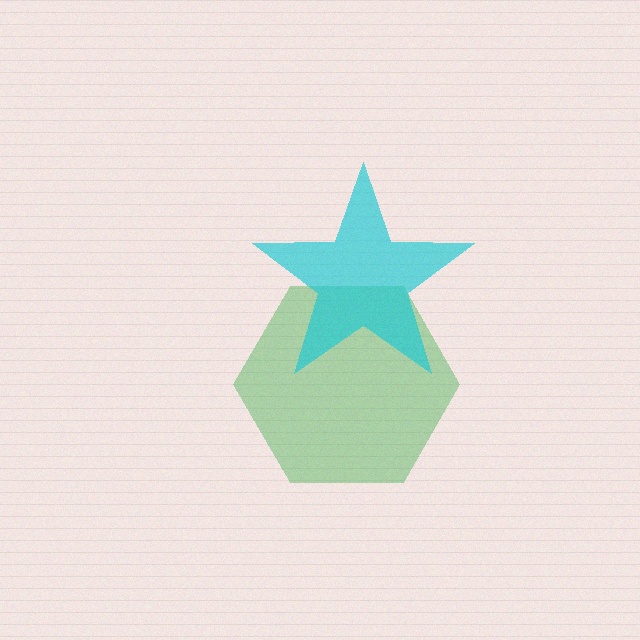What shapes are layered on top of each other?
The layered shapes are: a green hexagon, a cyan star.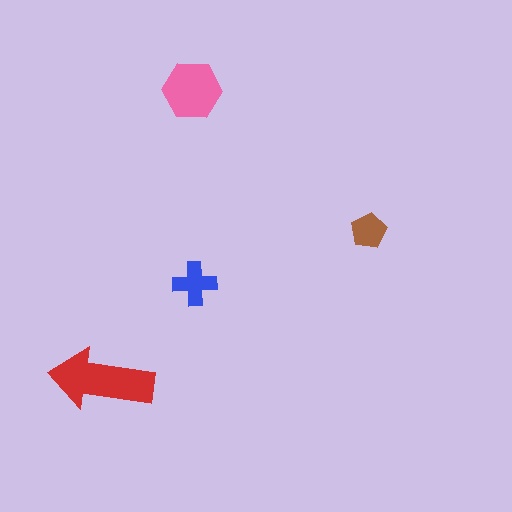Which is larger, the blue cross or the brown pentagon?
The blue cross.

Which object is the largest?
The red arrow.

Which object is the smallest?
The brown pentagon.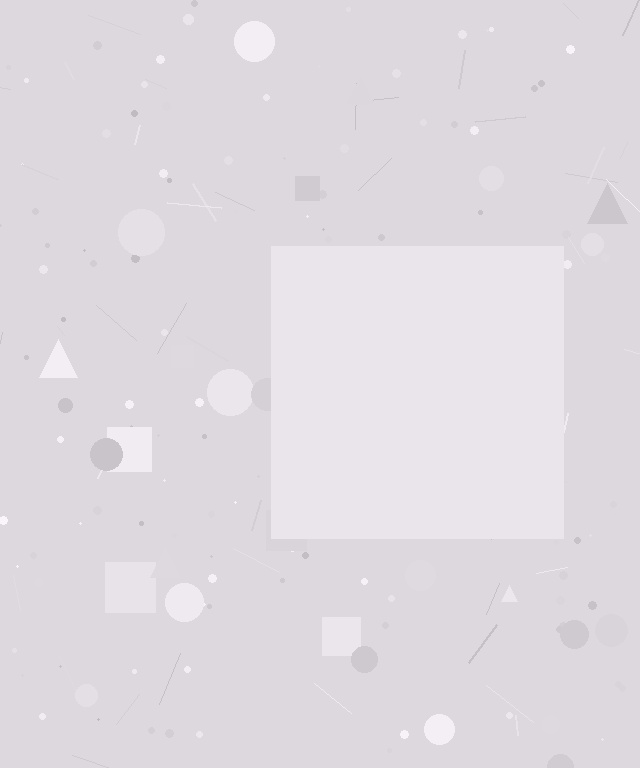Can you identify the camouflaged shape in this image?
The camouflaged shape is a square.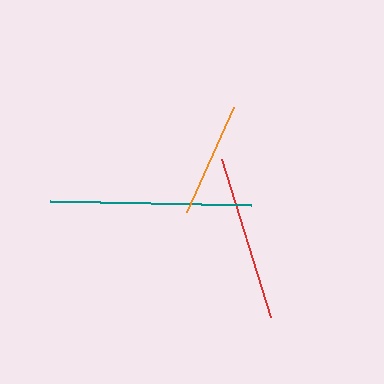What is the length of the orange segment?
The orange segment is approximately 115 pixels long.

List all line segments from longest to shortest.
From longest to shortest: teal, red, orange.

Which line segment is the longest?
The teal line is the longest at approximately 201 pixels.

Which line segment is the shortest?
The orange line is the shortest at approximately 115 pixels.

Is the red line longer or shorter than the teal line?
The teal line is longer than the red line.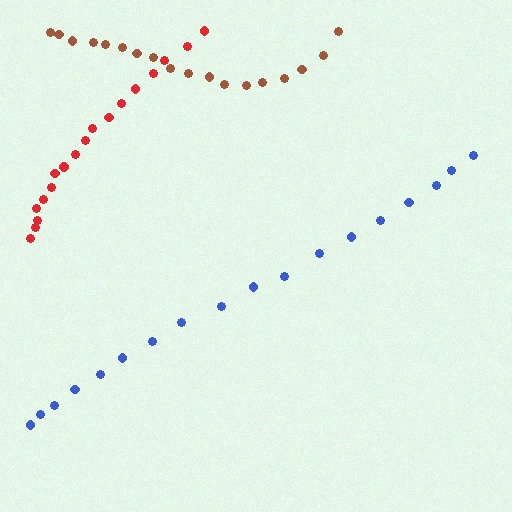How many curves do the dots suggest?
There are 3 distinct paths.